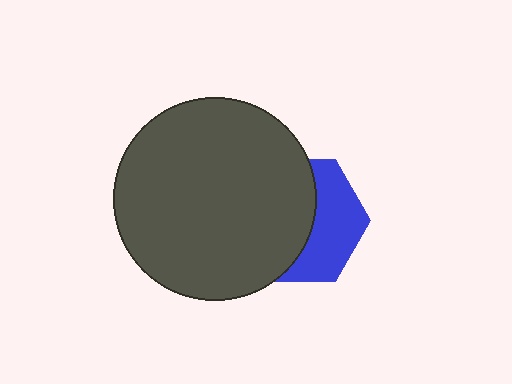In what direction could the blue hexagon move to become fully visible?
The blue hexagon could move right. That would shift it out from behind the dark gray circle entirely.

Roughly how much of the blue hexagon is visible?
A small part of it is visible (roughly 43%).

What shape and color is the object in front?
The object in front is a dark gray circle.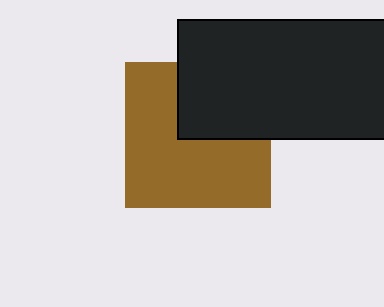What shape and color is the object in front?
The object in front is a black rectangle.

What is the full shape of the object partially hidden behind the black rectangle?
The partially hidden object is a brown square.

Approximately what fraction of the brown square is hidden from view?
Roughly 34% of the brown square is hidden behind the black rectangle.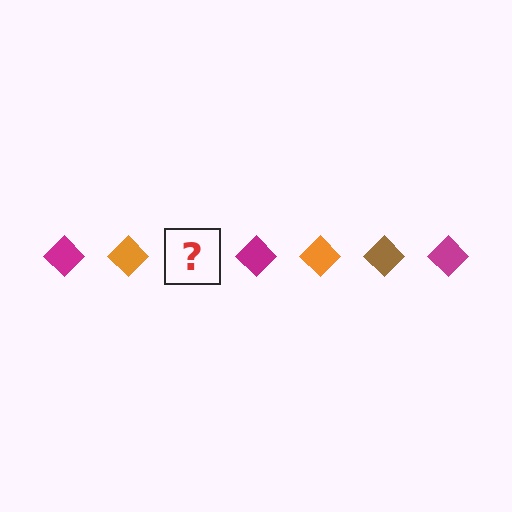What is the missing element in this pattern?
The missing element is a brown diamond.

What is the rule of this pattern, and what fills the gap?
The rule is that the pattern cycles through magenta, orange, brown diamonds. The gap should be filled with a brown diamond.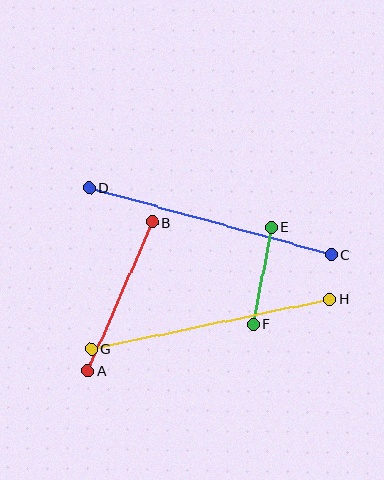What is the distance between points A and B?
The distance is approximately 162 pixels.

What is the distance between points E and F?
The distance is approximately 98 pixels.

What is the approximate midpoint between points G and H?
The midpoint is at approximately (211, 324) pixels.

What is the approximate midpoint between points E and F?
The midpoint is at approximately (262, 276) pixels.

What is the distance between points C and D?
The distance is approximately 251 pixels.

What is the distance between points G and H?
The distance is approximately 244 pixels.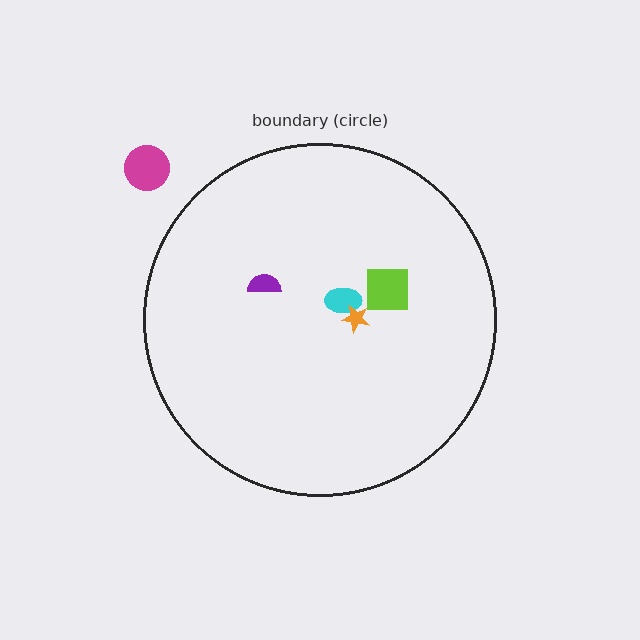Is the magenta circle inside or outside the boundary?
Outside.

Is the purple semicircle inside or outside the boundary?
Inside.